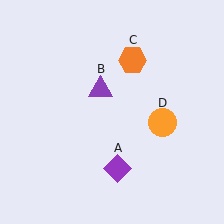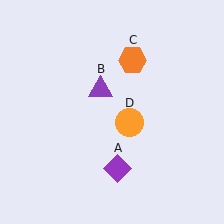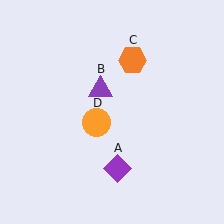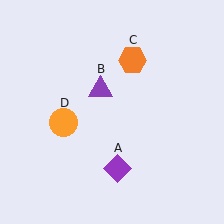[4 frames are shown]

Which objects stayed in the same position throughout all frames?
Purple diamond (object A) and purple triangle (object B) and orange hexagon (object C) remained stationary.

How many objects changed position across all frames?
1 object changed position: orange circle (object D).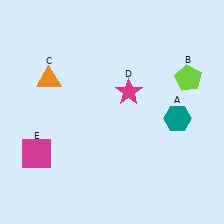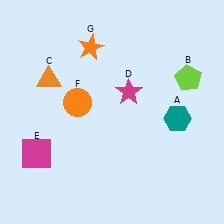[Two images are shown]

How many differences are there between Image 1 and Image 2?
There are 2 differences between the two images.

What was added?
An orange circle (F), an orange star (G) were added in Image 2.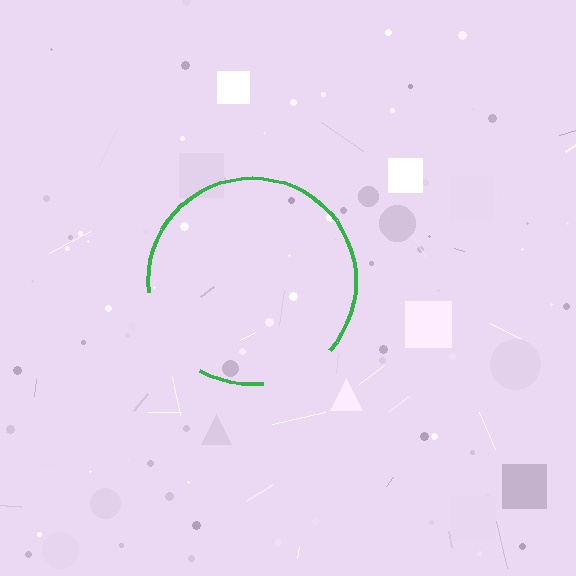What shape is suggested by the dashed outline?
The dashed outline suggests a circle.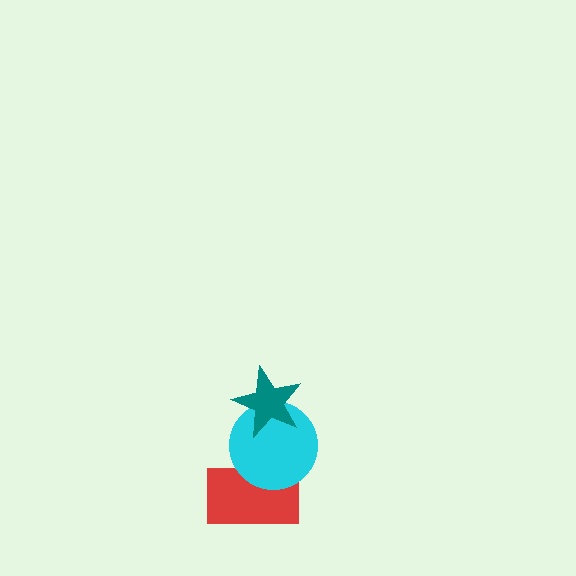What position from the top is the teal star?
The teal star is 1st from the top.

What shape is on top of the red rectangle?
The cyan circle is on top of the red rectangle.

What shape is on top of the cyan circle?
The teal star is on top of the cyan circle.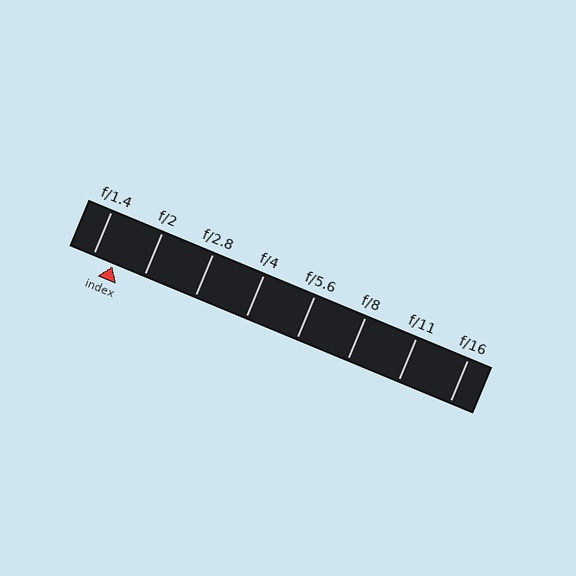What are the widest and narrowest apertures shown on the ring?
The widest aperture shown is f/1.4 and the narrowest is f/16.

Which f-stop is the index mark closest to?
The index mark is closest to f/1.4.